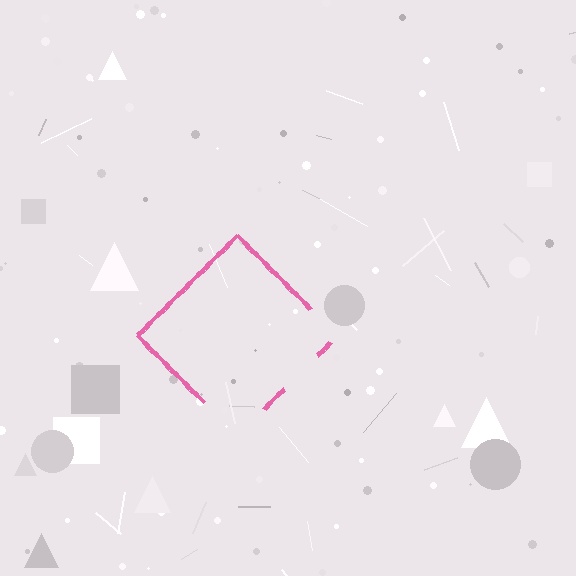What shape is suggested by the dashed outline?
The dashed outline suggests a diamond.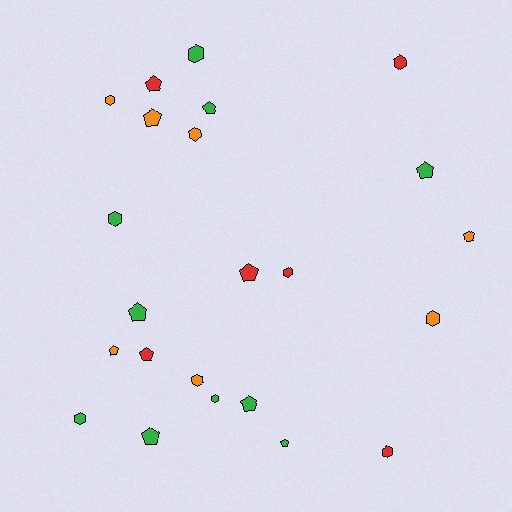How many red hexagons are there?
There are 3 red hexagons.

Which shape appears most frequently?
Pentagon, with 12 objects.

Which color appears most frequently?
Green, with 10 objects.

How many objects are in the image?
There are 23 objects.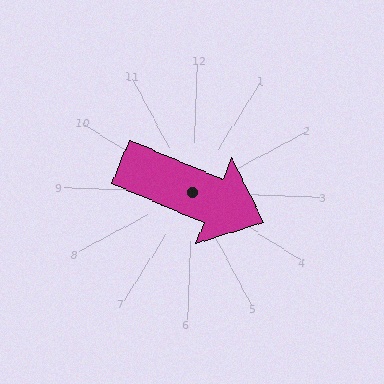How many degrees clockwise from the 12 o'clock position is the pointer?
Approximately 111 degrees.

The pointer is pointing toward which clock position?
Roughly 4 o'clock.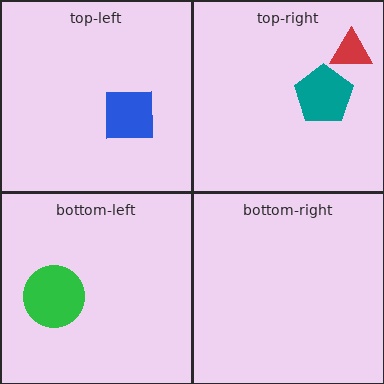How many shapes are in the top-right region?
2.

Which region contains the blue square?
The top-left region.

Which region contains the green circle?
The bottom-left region.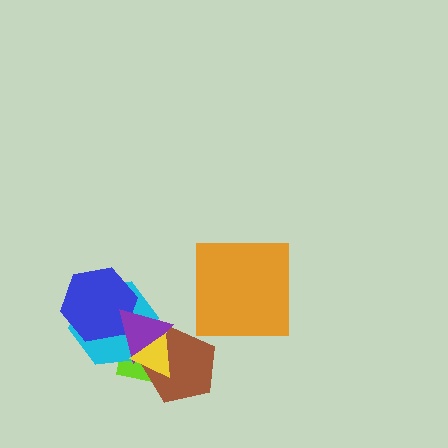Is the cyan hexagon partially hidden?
Yes, it is partially covered by another shape.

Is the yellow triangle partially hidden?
No, no other shape covers it.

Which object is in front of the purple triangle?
The yellow triangle is in front of the purple triangle.